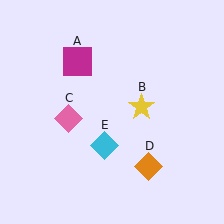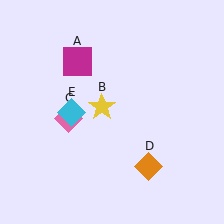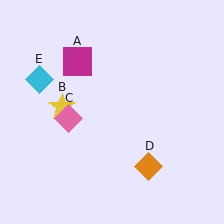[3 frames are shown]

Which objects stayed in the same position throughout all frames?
Magenta square (object A) and pink diamond (object C) and orange diamond (object D) remained stationary.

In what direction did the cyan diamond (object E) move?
The cyan diamond (object E) moved up and to the left.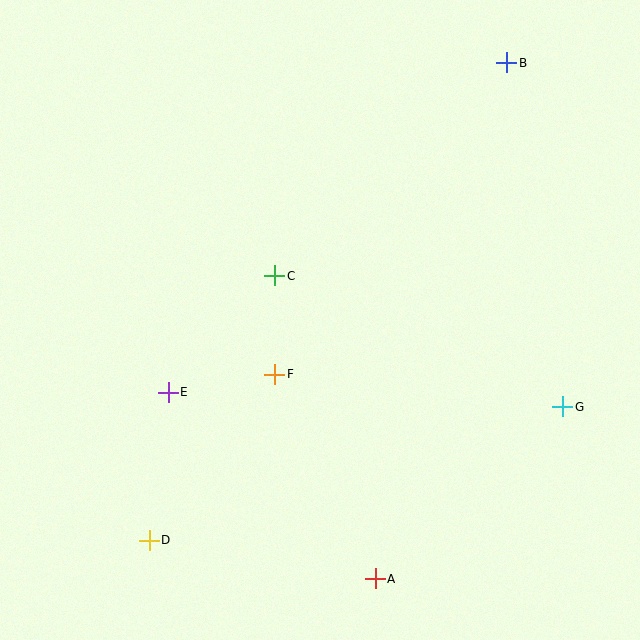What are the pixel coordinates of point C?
Point C is at (275, 276).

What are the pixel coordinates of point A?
Point A is at (375, 579).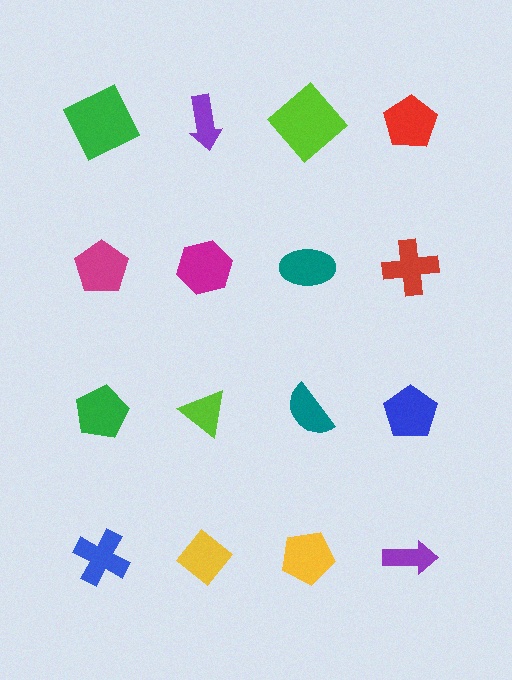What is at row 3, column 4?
A blue pentagon.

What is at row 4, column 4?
A purple arrow.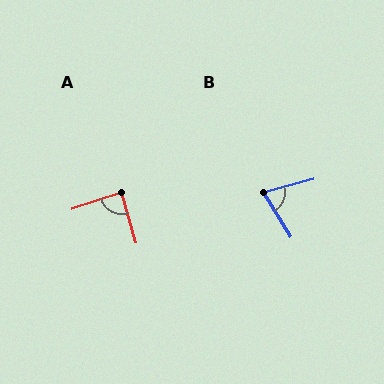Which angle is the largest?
A, at approximately 87 degrees.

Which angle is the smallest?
B, at approximately 73 degrees.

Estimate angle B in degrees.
Approximately 73 degrees.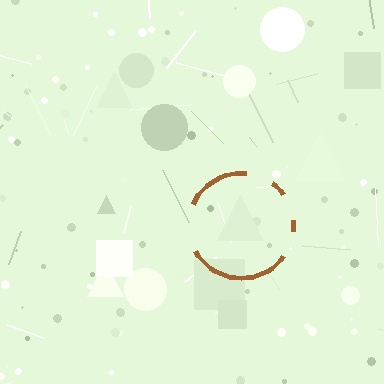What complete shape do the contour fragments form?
The contour fragments form a circle.